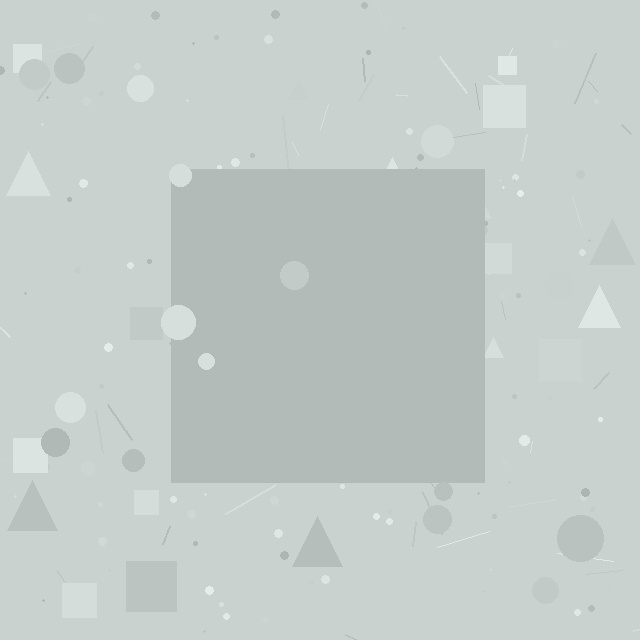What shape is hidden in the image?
A square is hidden in the image.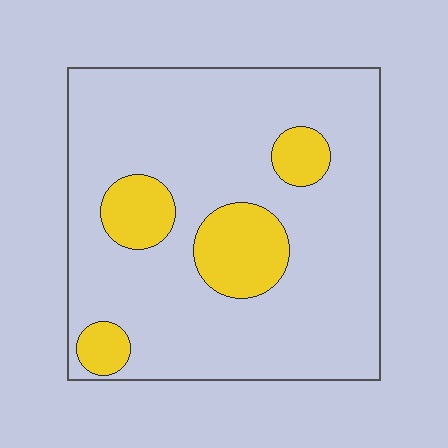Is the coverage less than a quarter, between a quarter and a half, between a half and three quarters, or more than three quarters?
Less than a quarter.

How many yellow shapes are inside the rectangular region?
4.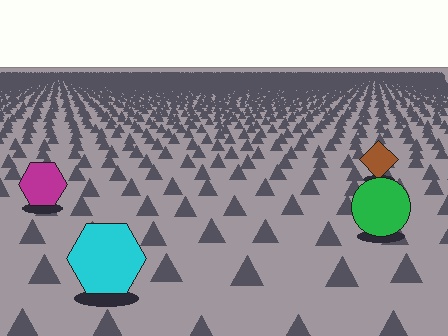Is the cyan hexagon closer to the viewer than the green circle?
Yes. The cyan hexagon is closer — you can tell from the texture gradient: the ground texture is coarser near it.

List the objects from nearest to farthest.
From nearest to farthest: the cyan hexagon, the green circle, the magenta hexagon, the brown diamond.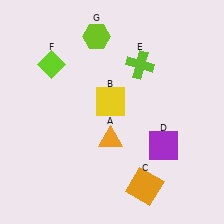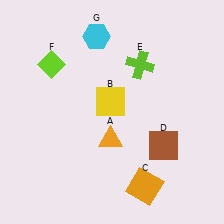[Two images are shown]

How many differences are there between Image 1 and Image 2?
There are 2 differences between the two images.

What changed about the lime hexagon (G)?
In Image 1, G is lime. In Image 2, it changed to cyan.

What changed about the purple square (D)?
In Image 1, D is purple. In Image 2, it changed to brown.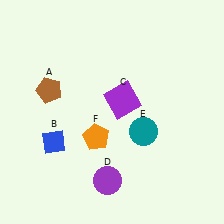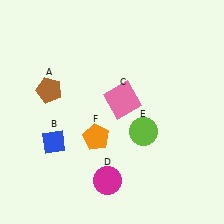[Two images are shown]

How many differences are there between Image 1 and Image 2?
There are 3 differences between the two images.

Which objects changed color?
C changed from purple to pink. D changed from purple to magenta. E changed from teal to lime.